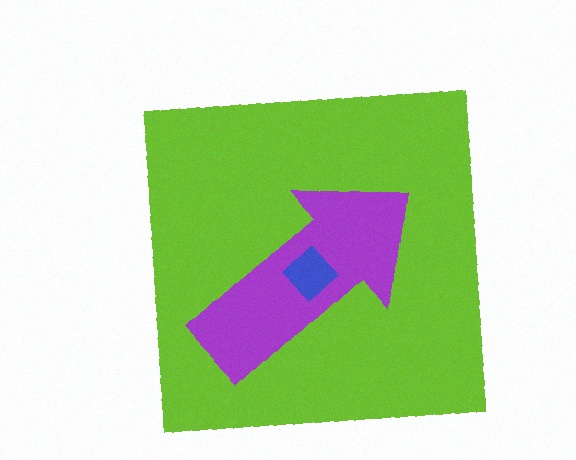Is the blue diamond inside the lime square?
Yes.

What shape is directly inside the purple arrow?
The blue diamond.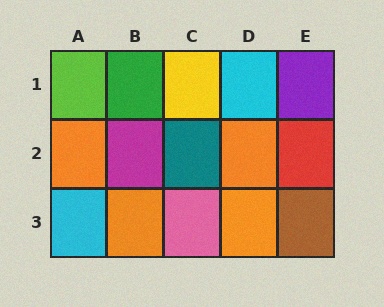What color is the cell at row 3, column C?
Pink.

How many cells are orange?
4 cells are orange.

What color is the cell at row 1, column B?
Green.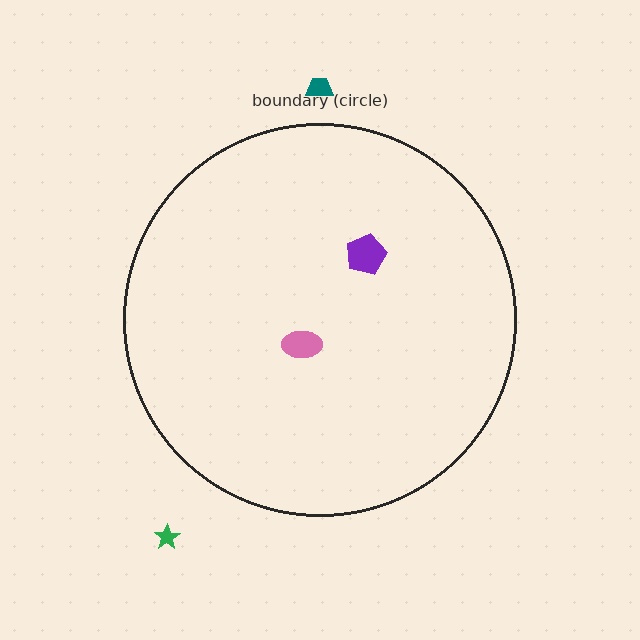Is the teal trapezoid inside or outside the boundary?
Outside.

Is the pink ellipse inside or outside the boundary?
Inside.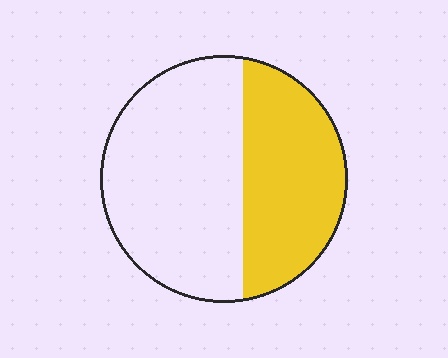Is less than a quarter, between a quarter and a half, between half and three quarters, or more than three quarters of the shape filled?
Between a quarter and a half.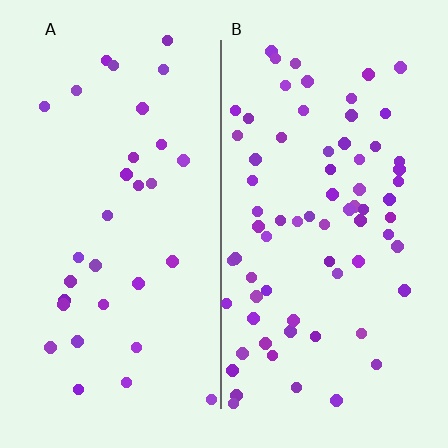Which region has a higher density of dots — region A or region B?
B (the right).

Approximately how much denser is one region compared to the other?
Approximately 2.3× — region B over region A.